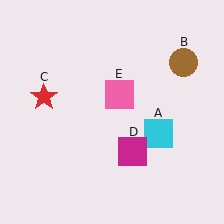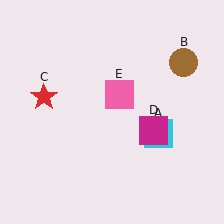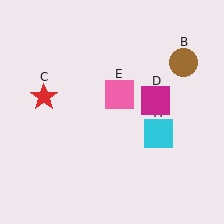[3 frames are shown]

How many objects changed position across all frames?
1 object changed position: magenta square (object D).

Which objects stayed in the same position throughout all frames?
Cyan square (object A) and brown circle (object B) and red star (object C) and pink square (object E) remained stationary.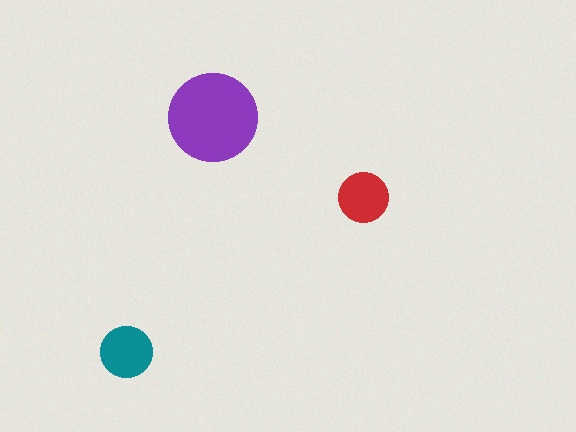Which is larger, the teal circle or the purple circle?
The purple one.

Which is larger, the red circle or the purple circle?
The purple one.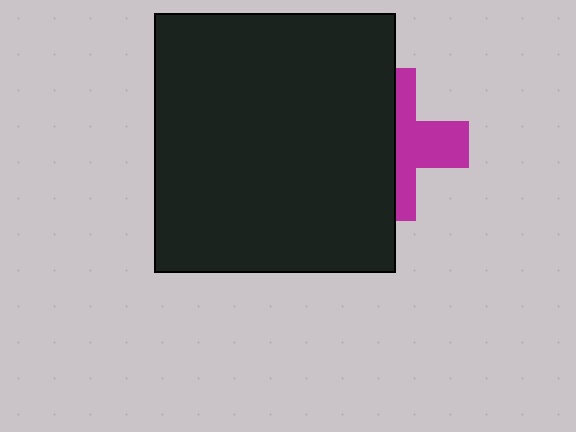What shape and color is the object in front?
The object in front is a black rectangle.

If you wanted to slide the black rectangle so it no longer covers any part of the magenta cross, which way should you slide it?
Slide it left — that is the most direct way to separate the two shapes.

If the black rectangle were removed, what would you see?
You would see the complete magenta cross.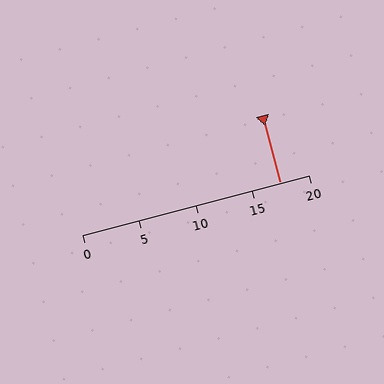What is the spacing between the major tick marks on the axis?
The major ticks are spaced 5 apart.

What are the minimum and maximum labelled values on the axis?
The axis runs from 0 to 20.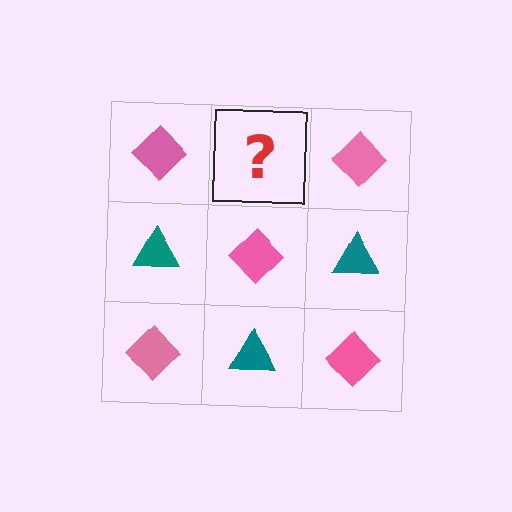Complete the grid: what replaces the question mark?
The question mark should be replaced with a teal triangle.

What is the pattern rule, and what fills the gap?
The rule is that it alternates pink diamond and teal triangle in a checkerboard pattern. The gap should be filled with a teal triangle.